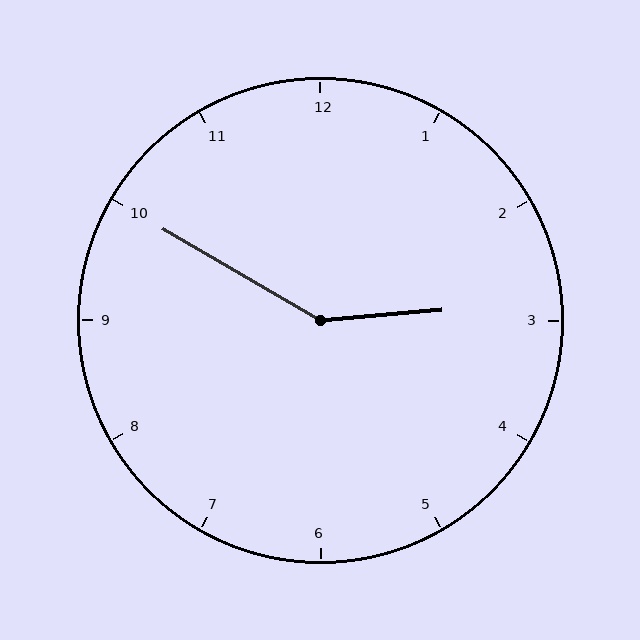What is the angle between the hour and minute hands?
Approximately 145 degrees.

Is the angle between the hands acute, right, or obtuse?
It is obtuse.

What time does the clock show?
2:50.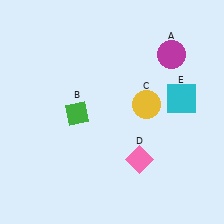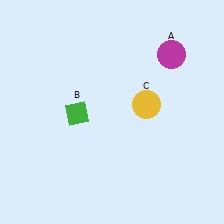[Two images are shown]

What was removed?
The cyan square (E), the pink diamond (D) were removed in Image 2.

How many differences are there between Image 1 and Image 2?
There are 2 differences between the two images.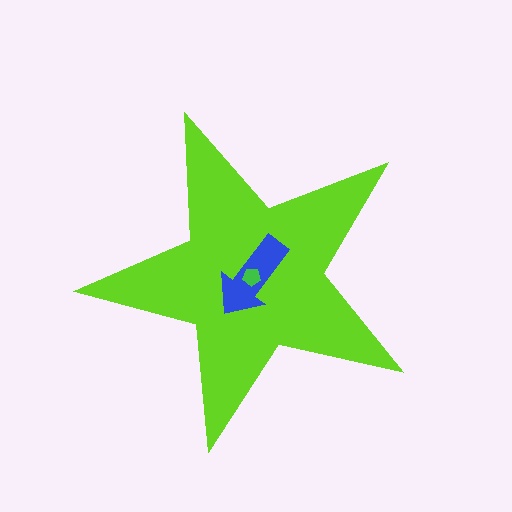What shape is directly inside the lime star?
The blue arrow.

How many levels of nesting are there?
3.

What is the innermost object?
The green pentagon.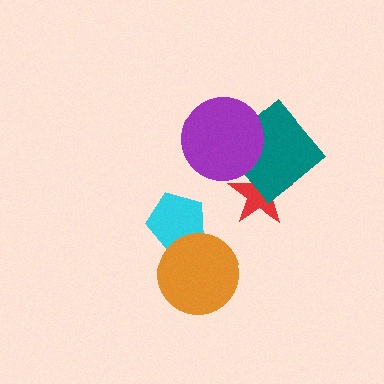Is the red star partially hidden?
Yes, it is partially covered by another shape.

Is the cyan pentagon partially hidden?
Yes, it is partially covered by another shape.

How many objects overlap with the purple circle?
2 objects overlap with the purple circle.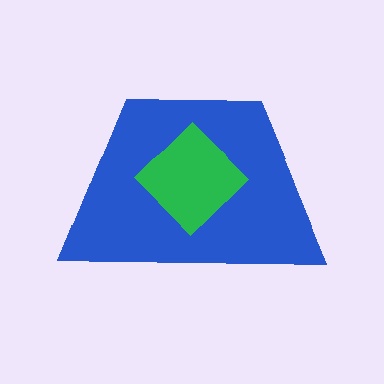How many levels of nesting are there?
2.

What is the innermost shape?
The green diamond.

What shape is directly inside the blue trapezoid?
The green diamond.